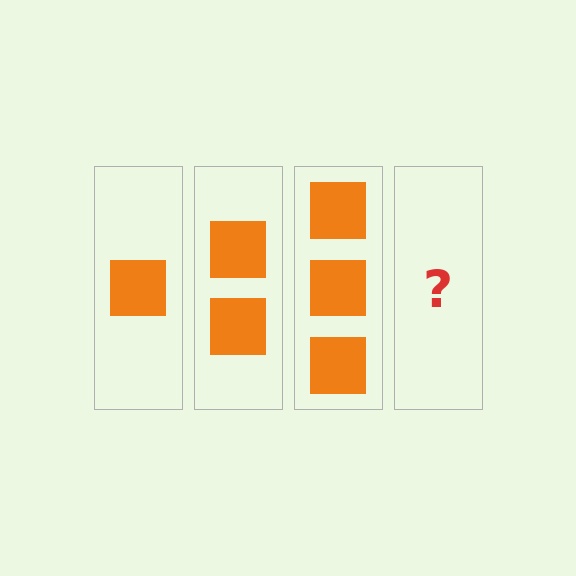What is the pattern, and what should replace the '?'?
The pattern is that each step adds one more square. The '?' should be 4 squares.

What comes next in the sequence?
The next element should be 4 squares.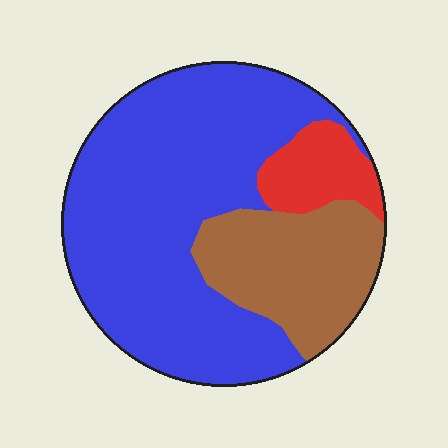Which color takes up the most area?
Blue, at roughly 65%.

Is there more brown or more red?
Brown.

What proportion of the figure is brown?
Brown covers about 25% of the figure.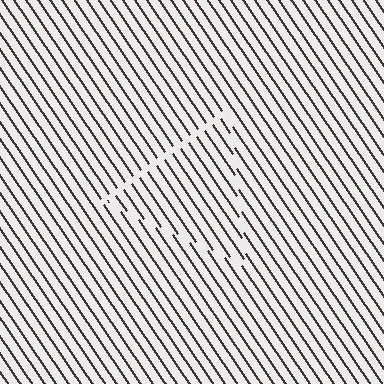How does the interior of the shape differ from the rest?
The interior of the shape contains the same grating, shifted by half a period — the contour is defined by the phase discontinuity where line-ends from the inner and outer gratings abut.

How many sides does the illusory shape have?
3 sides — the line-ends trace a triangle.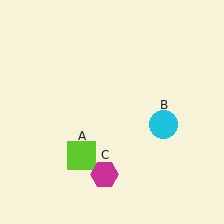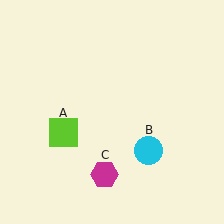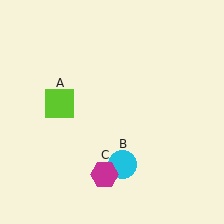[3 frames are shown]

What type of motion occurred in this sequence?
The lime square (object A), cyan circle (object B) rotated clockwise around the center of the scene.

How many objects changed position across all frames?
2 objects changed position: lime square (object A), cyan circle (object B).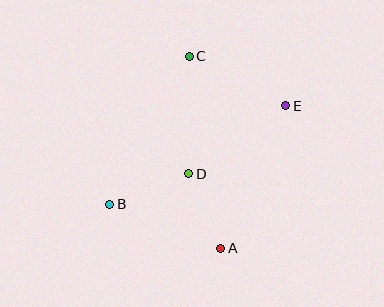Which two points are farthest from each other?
Points B and E are farthest from each other.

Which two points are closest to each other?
Points A and D are closest to each other.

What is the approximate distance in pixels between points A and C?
The distance between A and C is approximately 195 pixels.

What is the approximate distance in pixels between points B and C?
The distance between B and C is approximately 168 pixels.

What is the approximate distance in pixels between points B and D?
The distance between B and D is approximately 85 pixels.